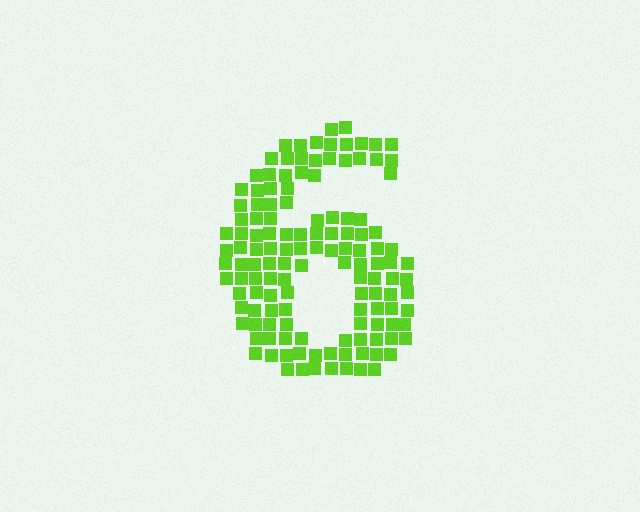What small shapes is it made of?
It is made of small squares.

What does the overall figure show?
The overall figure shows the digit 6.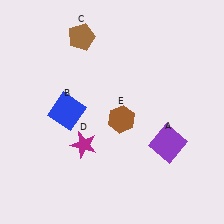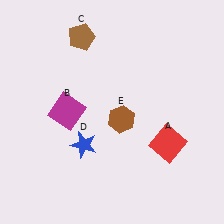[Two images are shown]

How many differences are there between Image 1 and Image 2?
There are 3 differences between the two images.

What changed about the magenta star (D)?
In Image 1, D is magenta. In Image 2, it changed to blue.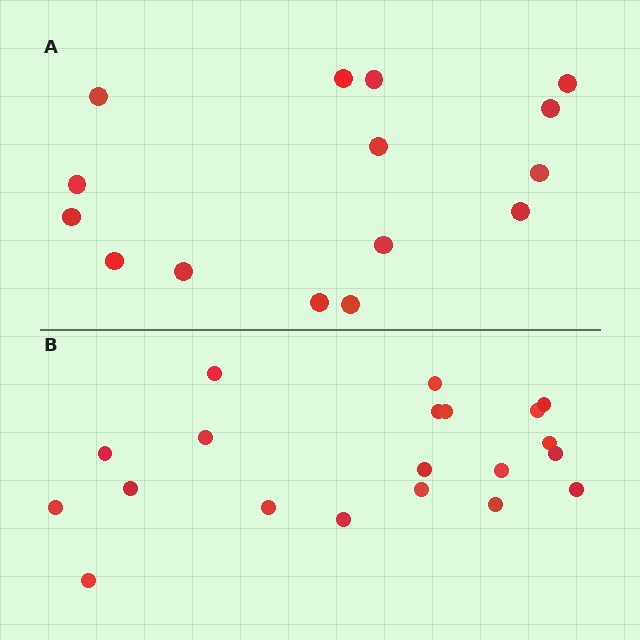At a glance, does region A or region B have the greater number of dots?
Region B (the bottom region) has more dots.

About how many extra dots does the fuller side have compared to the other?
Region B has about 5 more dots than region A.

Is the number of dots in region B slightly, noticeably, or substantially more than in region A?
Region B has noticeably more, but not dramatically so. The ratio is roughly 1.3 to 1.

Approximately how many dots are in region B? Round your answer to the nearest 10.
About 20 dots.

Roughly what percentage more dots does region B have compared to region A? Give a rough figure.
About 35% more.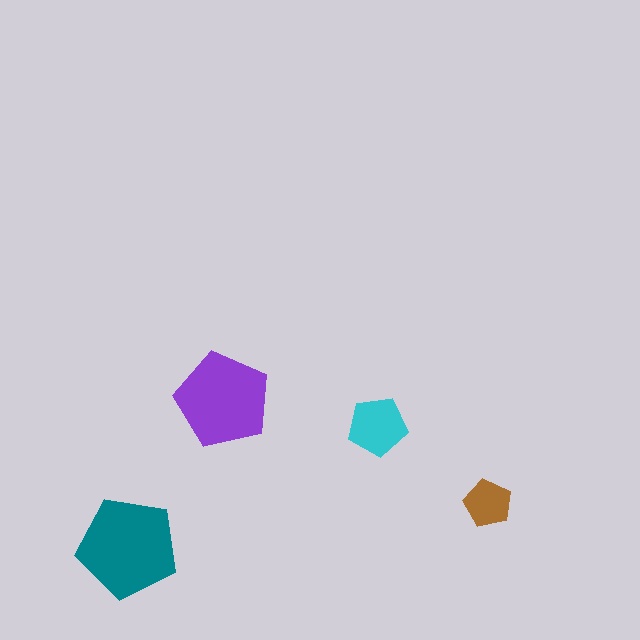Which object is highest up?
The purple pentagon is topmost.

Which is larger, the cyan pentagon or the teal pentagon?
The teal one.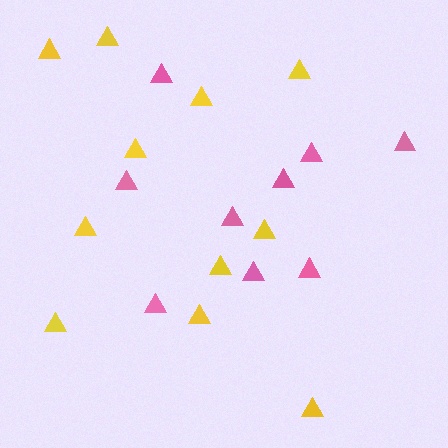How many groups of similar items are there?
There are 2 groups: one group of yellow triangles (11) and one group of pink triangles (9).